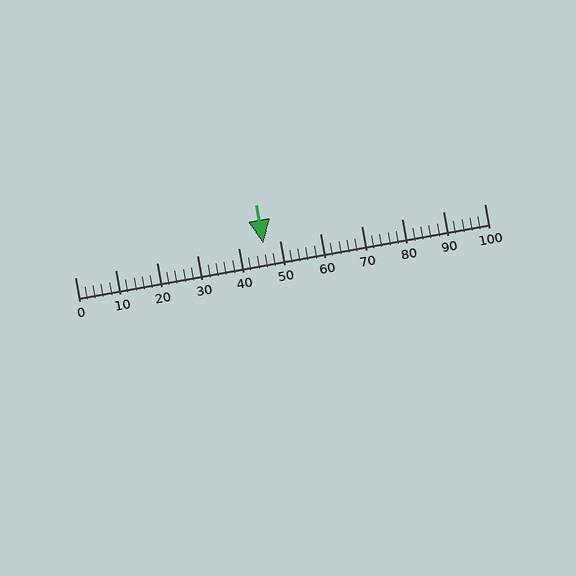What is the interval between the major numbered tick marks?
The major tick marks are spaced 10 units apart.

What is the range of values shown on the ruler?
The ruler shows values from 0 to 100.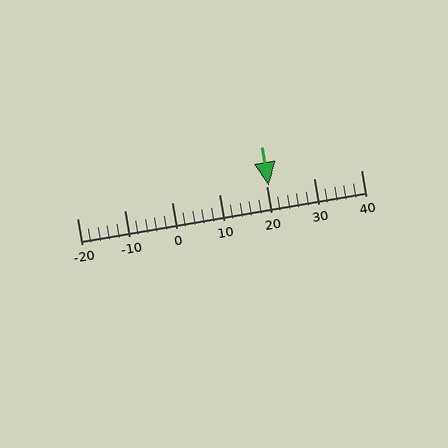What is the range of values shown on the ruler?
The ruler shows values from -20 to 40.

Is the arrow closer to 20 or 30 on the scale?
The arrow is closer to 20.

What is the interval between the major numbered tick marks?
The major tick marks are spaced 10 units apart.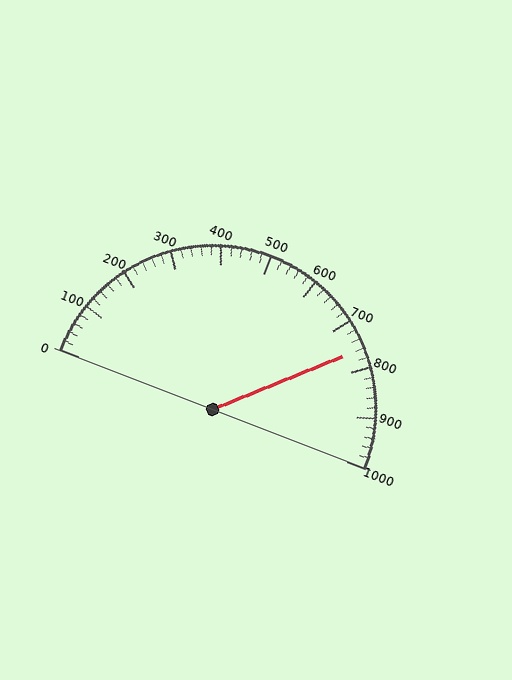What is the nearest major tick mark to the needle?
The nearest major tick mark is 800.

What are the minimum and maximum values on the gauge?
The gauge ranges from 0 to 1000.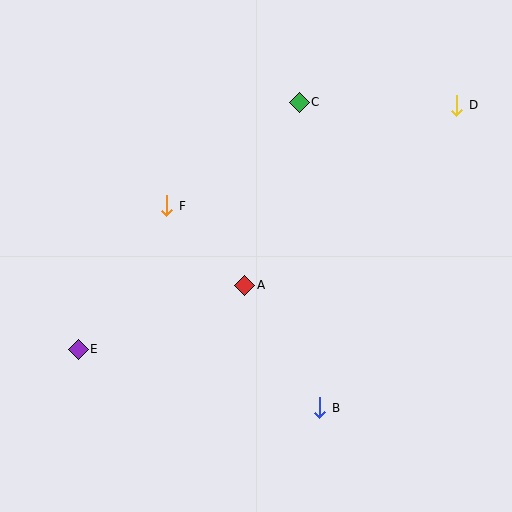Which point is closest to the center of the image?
Point A at (245, 285) is closest to the center.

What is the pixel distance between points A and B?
The distance between A and B is 143 pixels.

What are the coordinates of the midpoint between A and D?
The midpoint between A and D is at (351, 195).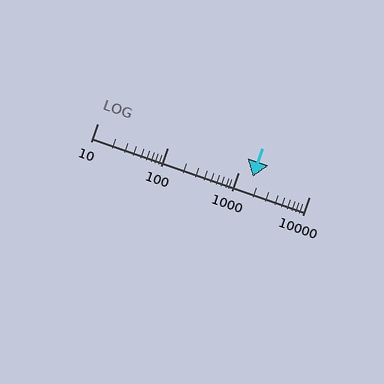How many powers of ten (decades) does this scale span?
The scale spans 3 decades, from 10 to 10000.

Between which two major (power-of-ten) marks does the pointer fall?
The pointer is between 1000 and 10000.